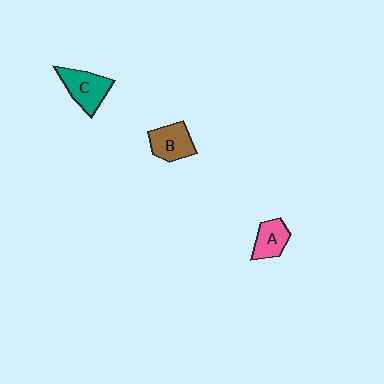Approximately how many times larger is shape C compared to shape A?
Approximately 1.4 times.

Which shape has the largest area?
Shape C (teal).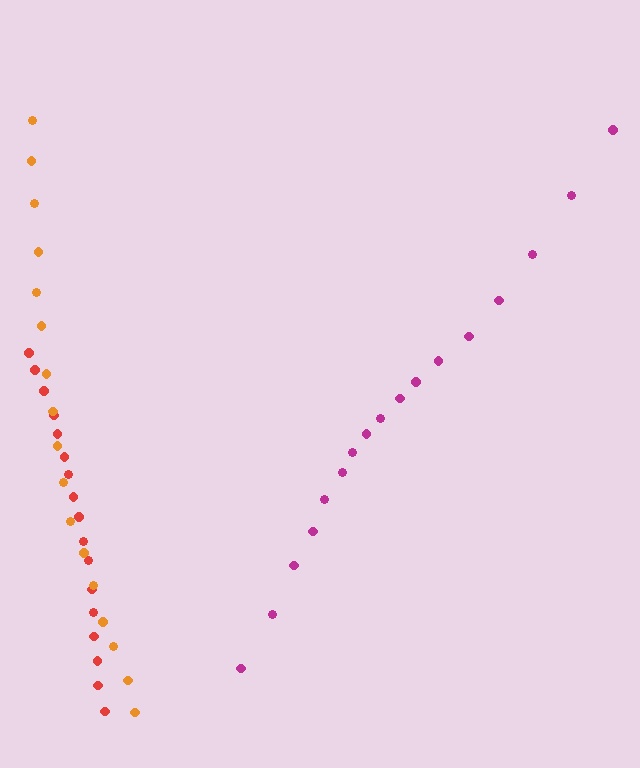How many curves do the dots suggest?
There are 3 distinct paths.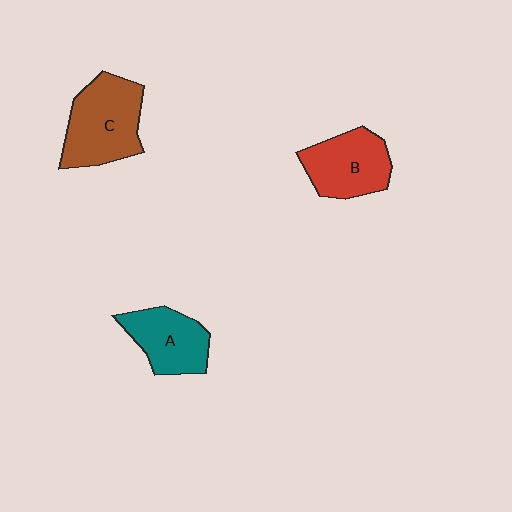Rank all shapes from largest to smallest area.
From largest to smallest: C (brown), B (red), A (teal).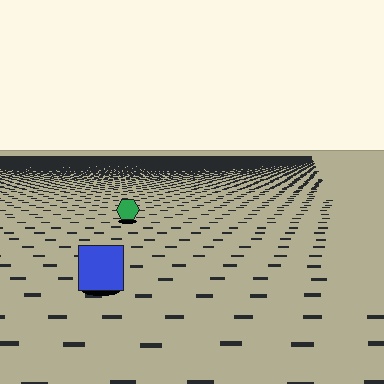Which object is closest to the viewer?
The blue square is closest. The texture marks near it are larger and more spread out.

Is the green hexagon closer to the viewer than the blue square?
No. The blue square is closer — you can tell from the texture gradient: the ground texture is coarser near it.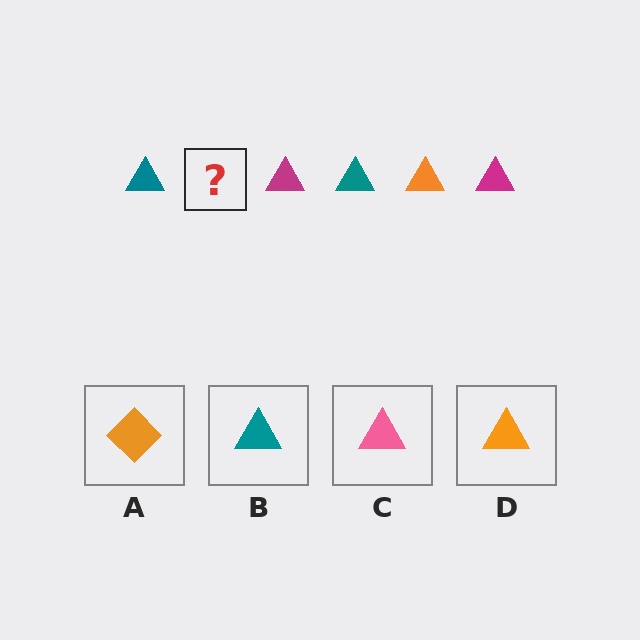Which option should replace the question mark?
Option D.